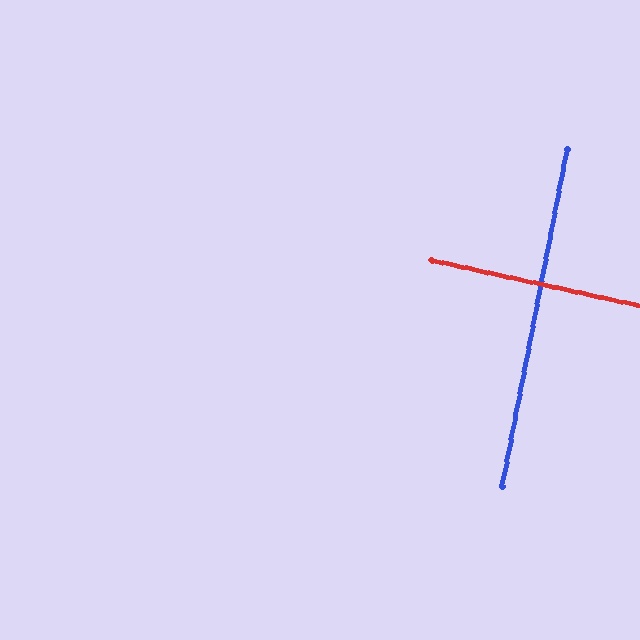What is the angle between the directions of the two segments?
Approximately 89 degrees.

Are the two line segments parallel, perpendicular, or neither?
Perpendicular — they meet at approximately 89°.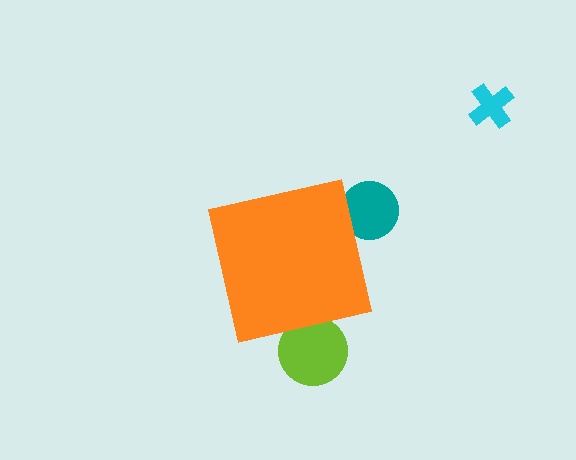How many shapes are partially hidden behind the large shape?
2 shapes are partially hidden.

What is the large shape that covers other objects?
An orange square.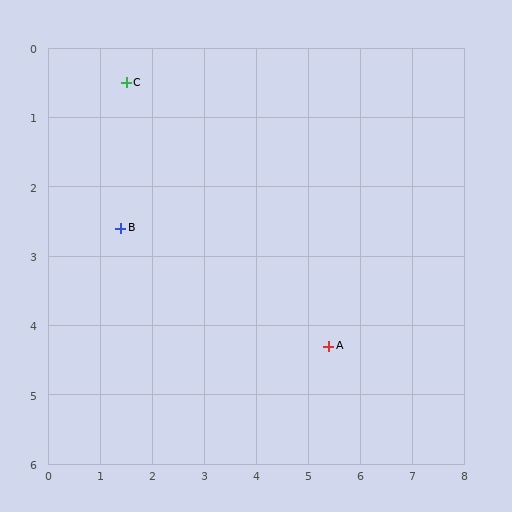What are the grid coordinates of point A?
Point A is at approximately (5.4, 4.3).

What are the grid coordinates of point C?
Point C is at approximately (1.5, 0.5).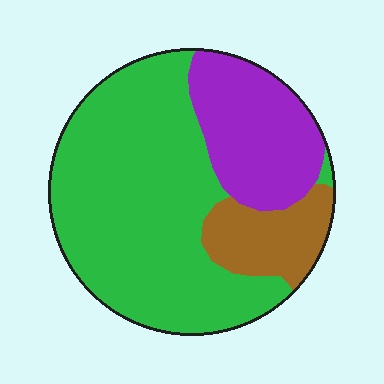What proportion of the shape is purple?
Purple takes up about one quarter (1/4) of the shape.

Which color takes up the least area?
Brown, at roughly 15%.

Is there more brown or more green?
Green.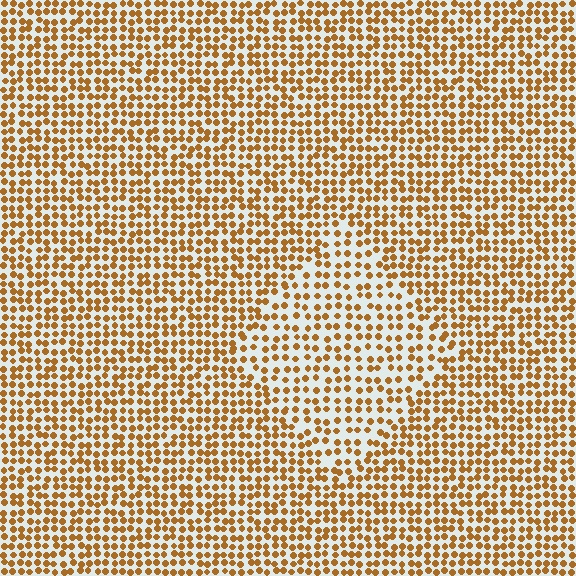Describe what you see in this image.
The image contains small brown elements arranged at two different densities. A diamond-shaped region is visible where the elements are less densely packed than the surrounding area.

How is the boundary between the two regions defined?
The boundary is defined by a change in element density (approximately 1.5x ratio). All elements are the same color, size, and shape.